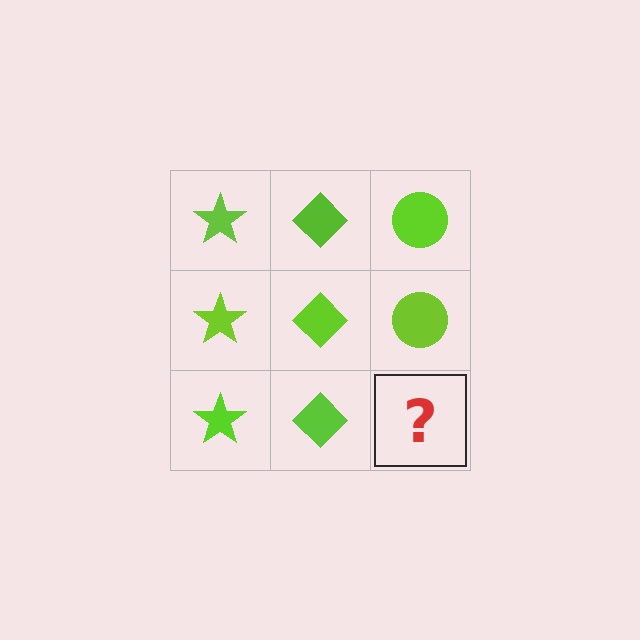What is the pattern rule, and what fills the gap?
The rule is that each column has a consistent shape. The gap should be filled with a lime circle.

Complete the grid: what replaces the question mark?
The question mark should be replaced with a lime circle.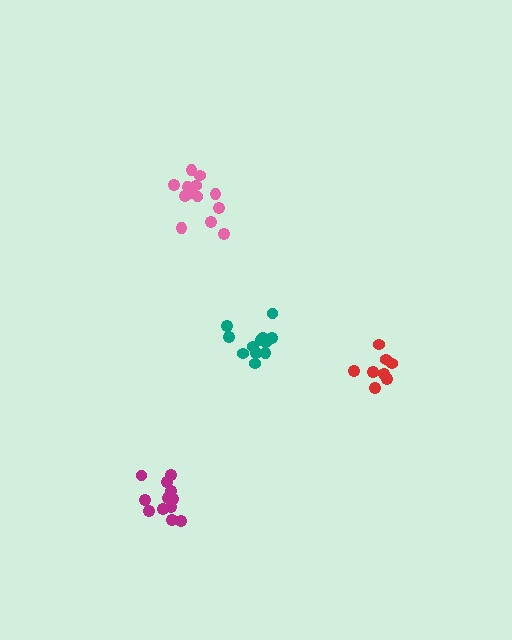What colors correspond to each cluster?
The clusters are colored: teal, red, magenta, pink.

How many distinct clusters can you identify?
There are 4 distinct clusters.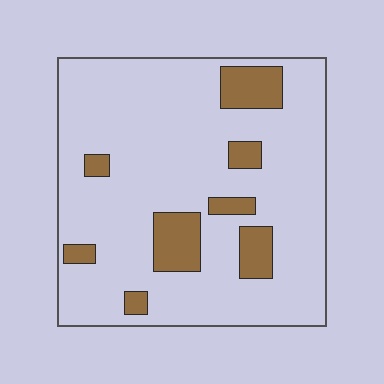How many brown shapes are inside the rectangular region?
8.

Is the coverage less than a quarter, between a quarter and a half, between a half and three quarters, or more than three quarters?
Less than a quarter.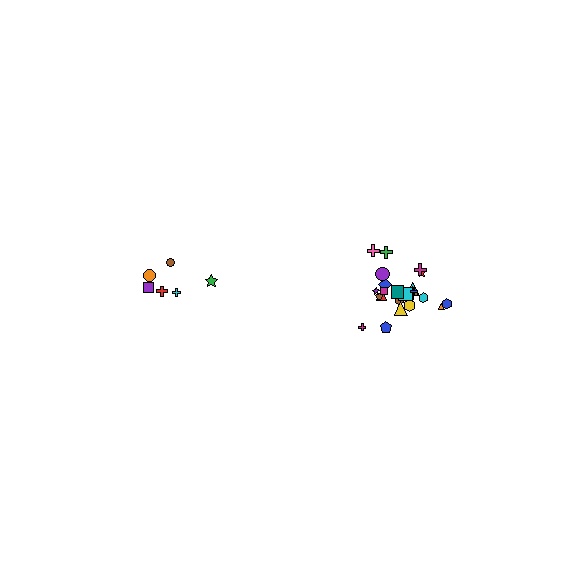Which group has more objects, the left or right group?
The right group.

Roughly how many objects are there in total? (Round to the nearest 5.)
Roughly 30 objects in total.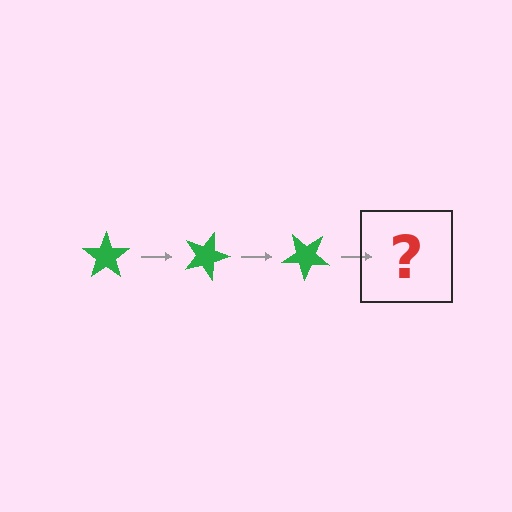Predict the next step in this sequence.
The next step is a green star rotated 60 degrees.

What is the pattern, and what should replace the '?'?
The pattern is that the star rotates 20 degrees each step. The '?' should be a green star rotated 60 degrees.